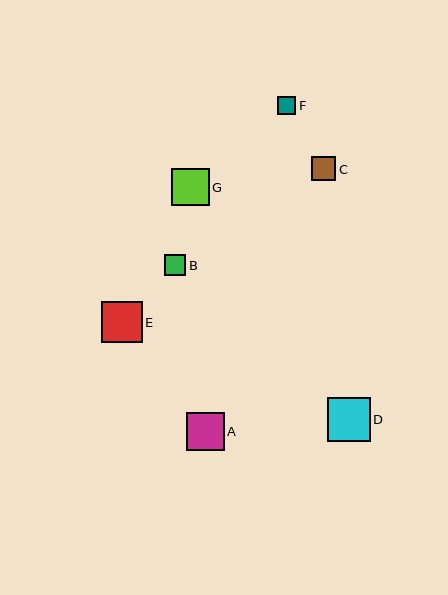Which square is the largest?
Square D is the largest with a size of approximately 43 pixels.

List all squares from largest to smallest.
From largest to smallest: D, E, G, A, C, B, F.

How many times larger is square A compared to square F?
Square A is approximately 2.0 times the size of square F.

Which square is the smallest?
Square F is the smallest with a size of approximately 19 pixels.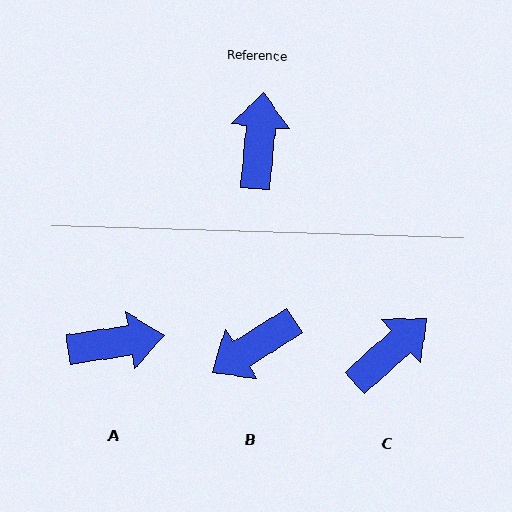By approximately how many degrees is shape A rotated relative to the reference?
Approximately 77 degrees clockwise.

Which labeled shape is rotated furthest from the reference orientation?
B, about 127 degrees away.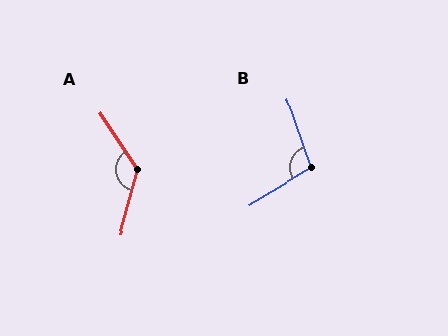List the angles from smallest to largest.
B (102°), A (131°).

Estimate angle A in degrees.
Approximately 131 degrees.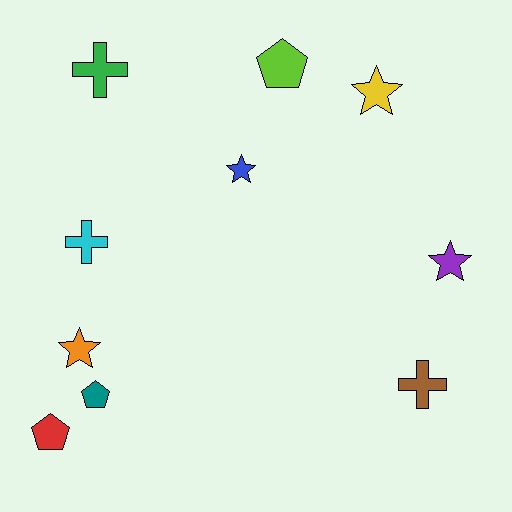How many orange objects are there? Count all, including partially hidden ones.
There is 1 orange object.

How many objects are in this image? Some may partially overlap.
There are 10 objects.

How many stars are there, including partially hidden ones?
There are 4 stars.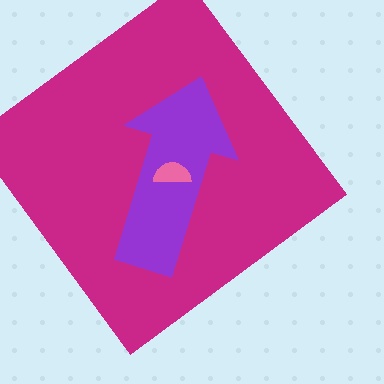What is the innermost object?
The pink semicircle.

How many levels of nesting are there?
3.